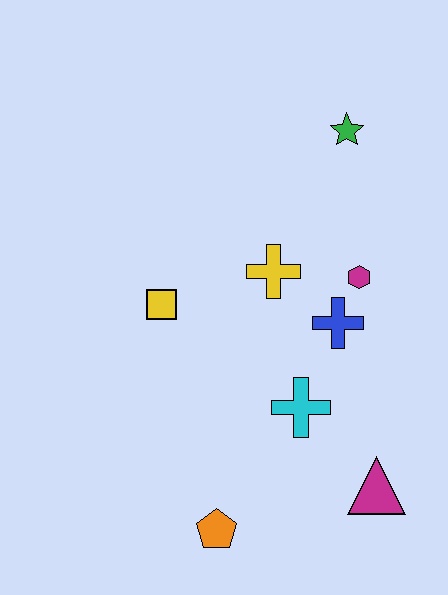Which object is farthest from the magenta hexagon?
The orange pentagon is farthest from the magenta hexagon.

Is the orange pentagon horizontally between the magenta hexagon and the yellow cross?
No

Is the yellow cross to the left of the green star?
Yes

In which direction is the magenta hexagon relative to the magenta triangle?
The magenta hexagon is above the magenta triangle.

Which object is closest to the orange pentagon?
The cyan cross is closest to the orange pentagon.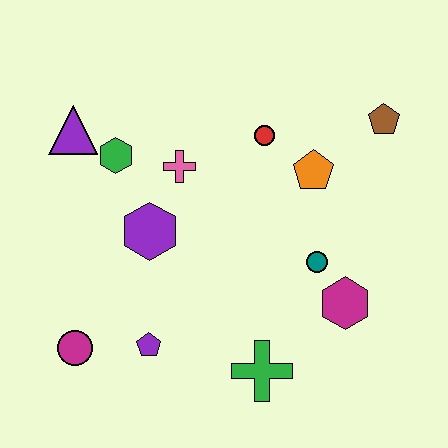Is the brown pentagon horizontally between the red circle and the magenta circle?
No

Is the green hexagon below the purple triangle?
Yes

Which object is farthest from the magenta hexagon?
The purple triangle is farthest from the magenta hexagon.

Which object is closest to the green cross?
The magenta hexagon is closest to the green cross.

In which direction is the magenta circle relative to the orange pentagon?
The magenta circle is to the left of the orange pentagon.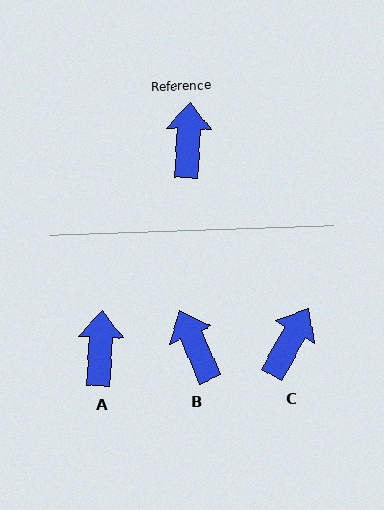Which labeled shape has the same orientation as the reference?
A.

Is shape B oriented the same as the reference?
No, it is off by about 27 degrees.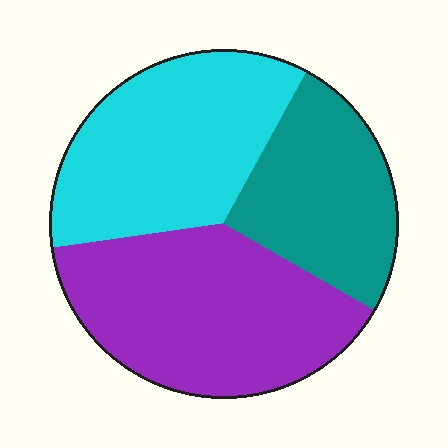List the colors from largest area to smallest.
From largest to smallest: purple, cyan, teal.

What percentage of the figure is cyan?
Cyan takes up between a third and a half of the figure.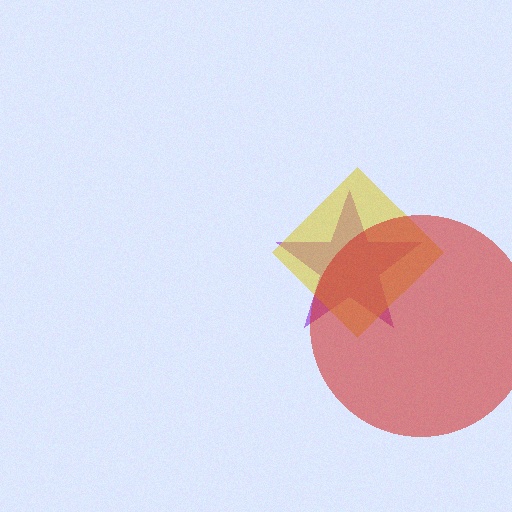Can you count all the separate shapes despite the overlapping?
Yes, there are 3 separate shapes.